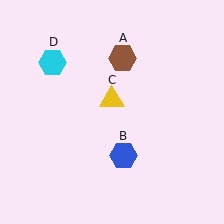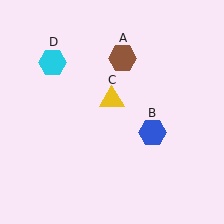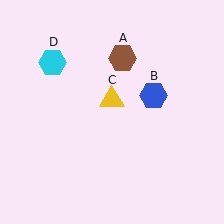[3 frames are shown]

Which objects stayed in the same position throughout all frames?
Brown hexagon (object A) and yellow triangle (object C) and cyan hexagon (object D) remained stationary.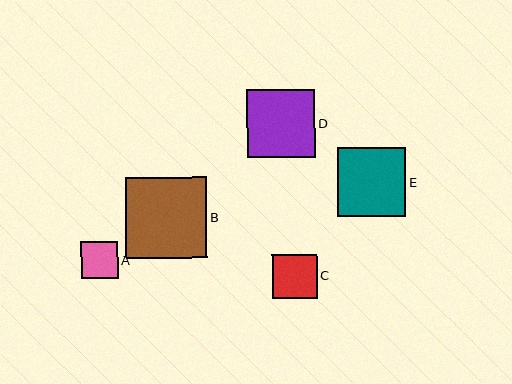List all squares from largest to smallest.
From largest to smallest: B, E, D, C, A.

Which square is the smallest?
Square A is the smallest with a size of approximately 37 pixels.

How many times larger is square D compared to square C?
Square D is approximately 1.5 times the size of square C.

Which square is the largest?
Square B is the largest with a size of approximately 81 pixels.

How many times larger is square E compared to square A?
Square E is approximately 1.9 times the size of square A.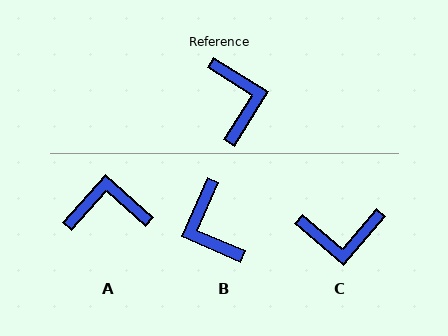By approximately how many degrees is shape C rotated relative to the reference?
Approximately 98 degrees clockwise.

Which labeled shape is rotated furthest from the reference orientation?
B, about 171 degrees away.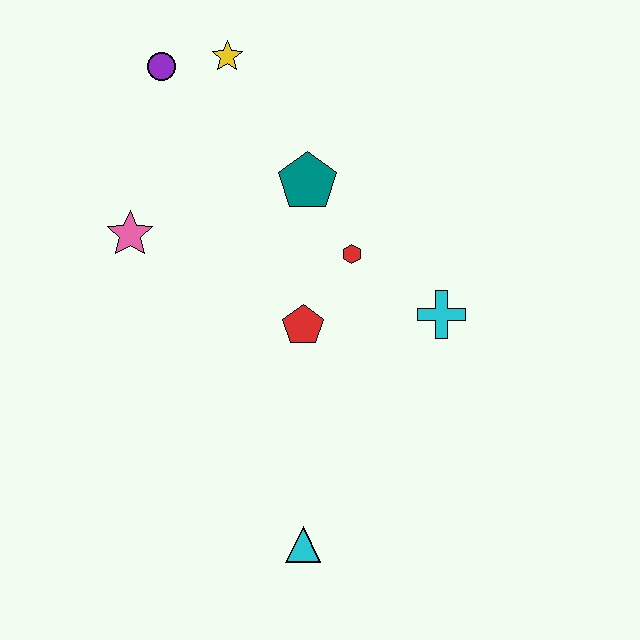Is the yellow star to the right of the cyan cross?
No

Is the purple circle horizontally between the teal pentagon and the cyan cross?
No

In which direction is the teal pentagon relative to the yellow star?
The teal pentagon is below the yellow star.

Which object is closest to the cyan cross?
The red hexagon is closest to the cyan cross.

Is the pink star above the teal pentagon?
No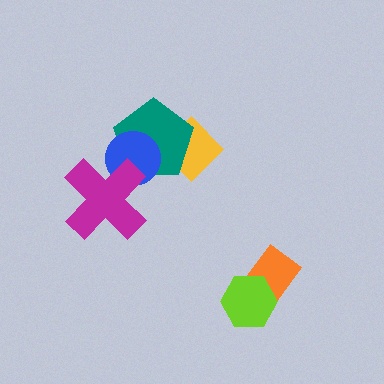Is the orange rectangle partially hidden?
Yes, it is partially covered by another shape.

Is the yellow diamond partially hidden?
Yes, it is partially covered by another shape.